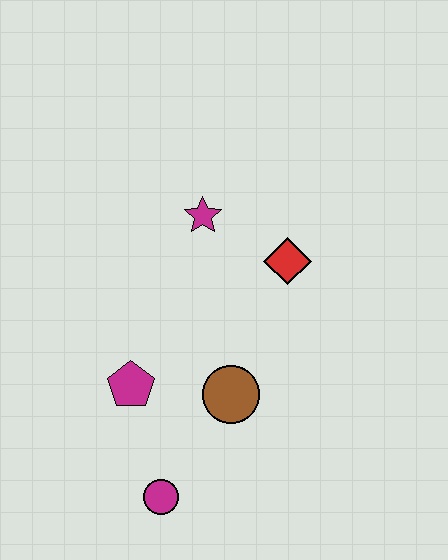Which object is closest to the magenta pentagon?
The brown circle is closest to the magenta pentagon.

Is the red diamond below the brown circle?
No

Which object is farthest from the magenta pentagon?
The red diamond is farthest from the magenta pentagon.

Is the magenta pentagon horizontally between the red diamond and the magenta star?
No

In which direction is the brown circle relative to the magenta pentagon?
The brown circle is to the right of the magenta pentagon.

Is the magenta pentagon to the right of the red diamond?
No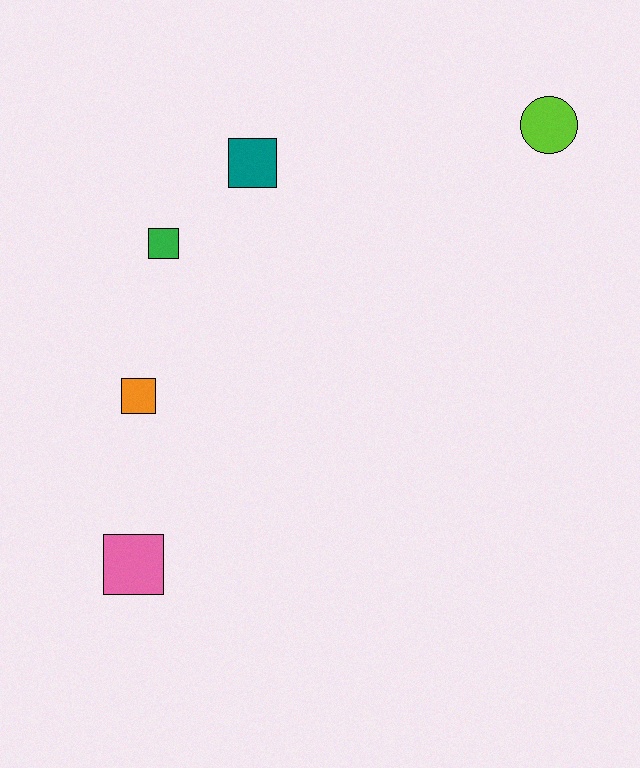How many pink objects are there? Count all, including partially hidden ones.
There is 1 pink object.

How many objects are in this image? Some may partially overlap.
There are 5 objects.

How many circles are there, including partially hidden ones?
There is 1 circle.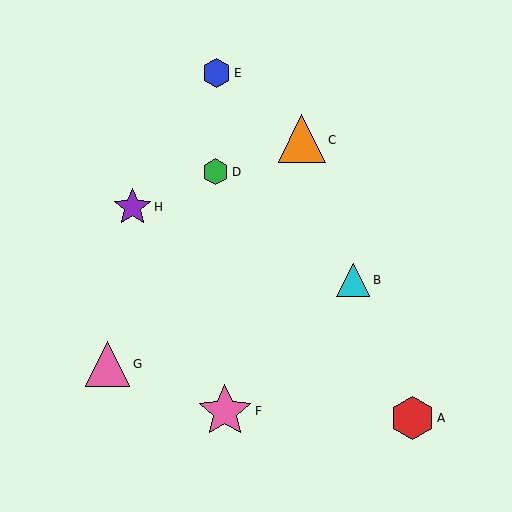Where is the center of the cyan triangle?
The center of the cyan triangle is at (353, 279).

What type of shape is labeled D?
Shape D is a green hexagon.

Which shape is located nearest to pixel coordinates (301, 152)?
The orange triangle (labeled C) at (302, 139) is nearest to that location.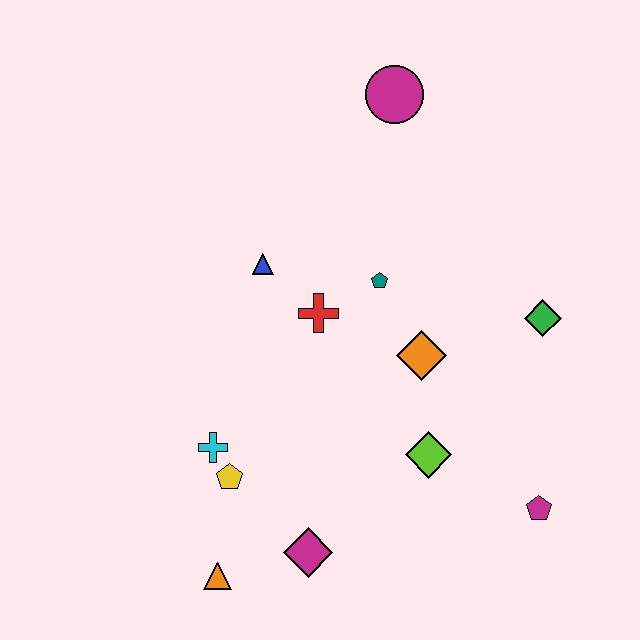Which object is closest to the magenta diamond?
The orange triangle is closest to the magenta diamond.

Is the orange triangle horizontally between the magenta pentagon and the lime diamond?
No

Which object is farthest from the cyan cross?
The magenta circle is farthest from the cyan cross.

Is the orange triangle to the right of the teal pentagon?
No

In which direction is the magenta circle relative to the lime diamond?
The magenta circle is above the lime diamond.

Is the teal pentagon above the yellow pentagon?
Yes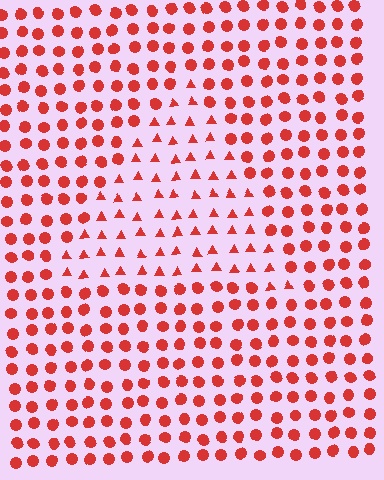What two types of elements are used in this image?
The image uses triangles inside the triangle region and circles outside it.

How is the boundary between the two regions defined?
The boundary is defined by a change in element shape: triangles inside vs. circles outside. All elements share the same color and spacing.